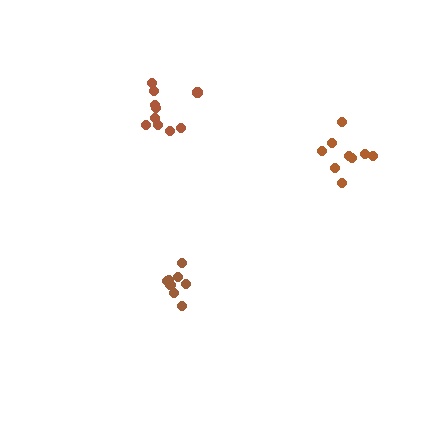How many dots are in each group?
Group 1: 8 dots, Group 2: 10 dots, Group 3: 9 dots (27 total).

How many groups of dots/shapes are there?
There are 3 groups.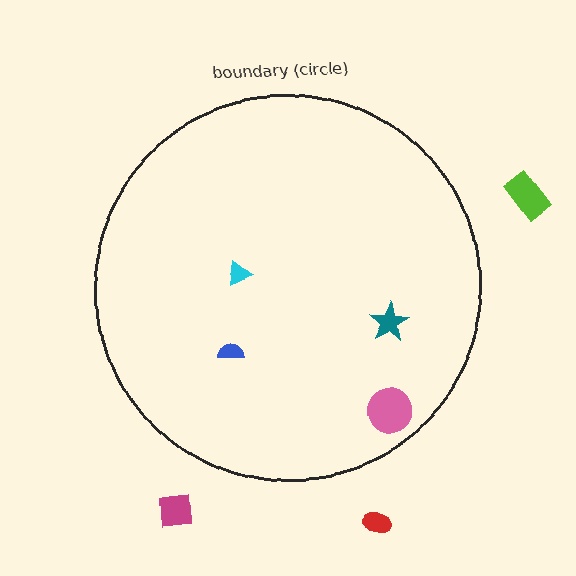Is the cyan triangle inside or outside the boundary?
Inside.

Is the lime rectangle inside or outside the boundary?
Outside.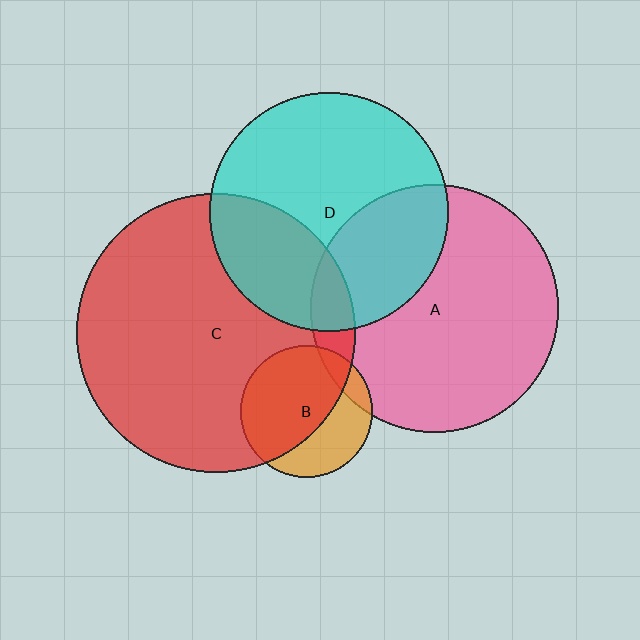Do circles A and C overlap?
Yes.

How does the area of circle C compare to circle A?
Approximately 1.3 times.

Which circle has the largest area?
Circle C (red).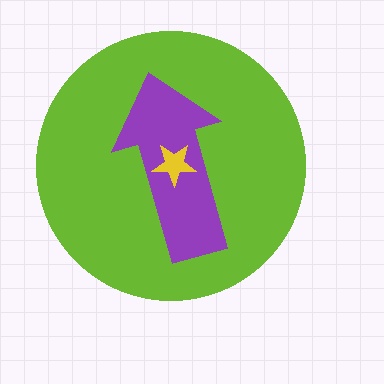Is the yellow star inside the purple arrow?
Yes.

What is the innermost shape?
The yellow star.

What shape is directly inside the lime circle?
The purple arrow.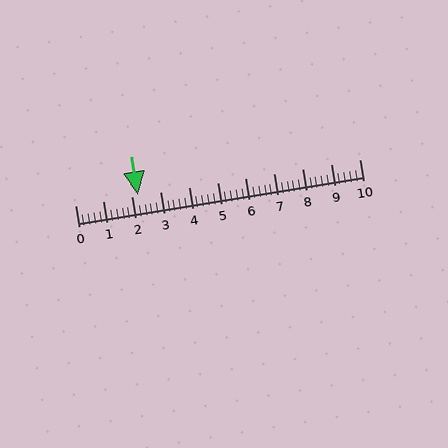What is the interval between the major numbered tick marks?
The major tick marks are spaced 1 units apart.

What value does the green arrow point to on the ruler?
The green arrow points to approximately 2.2.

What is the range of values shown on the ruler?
The ruler shows values from 0 to 10.